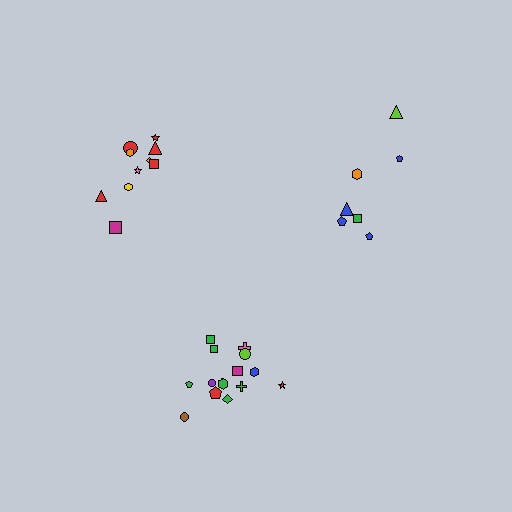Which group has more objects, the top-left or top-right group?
The top-left group.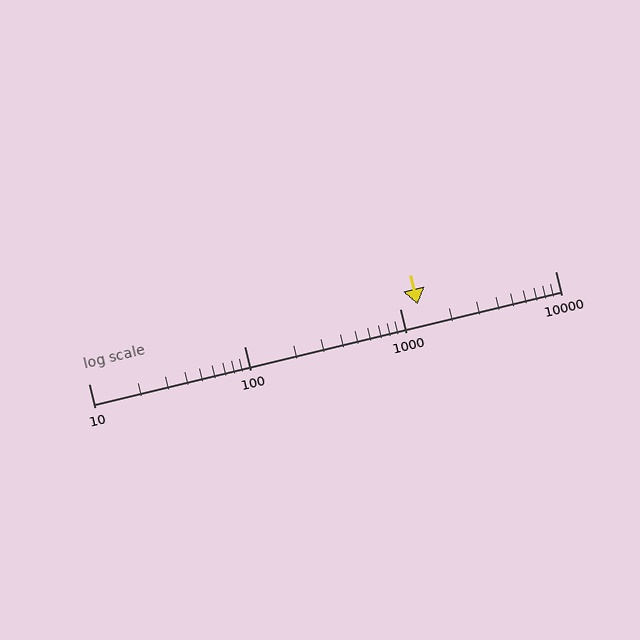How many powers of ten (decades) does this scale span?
The scale spans 3 decades, from 10 to 10000.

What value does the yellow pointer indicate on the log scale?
The pointer indicates approximately 1300.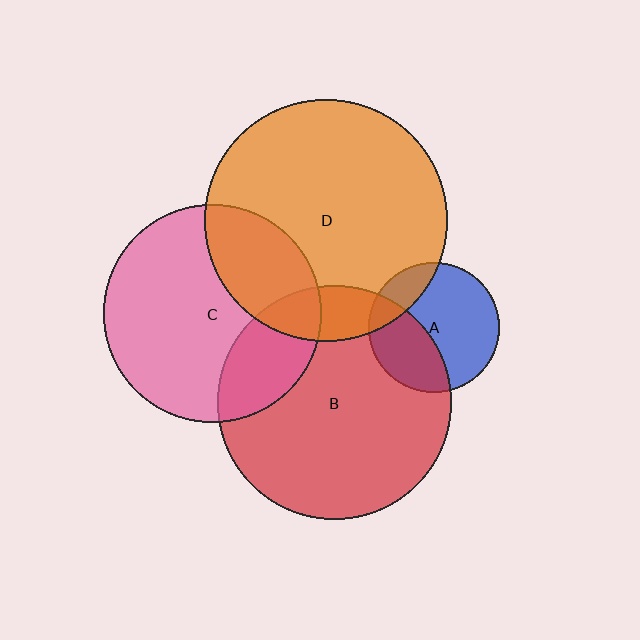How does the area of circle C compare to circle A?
Approximately 2.8 times.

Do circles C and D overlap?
Yes.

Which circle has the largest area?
Circle D (orange).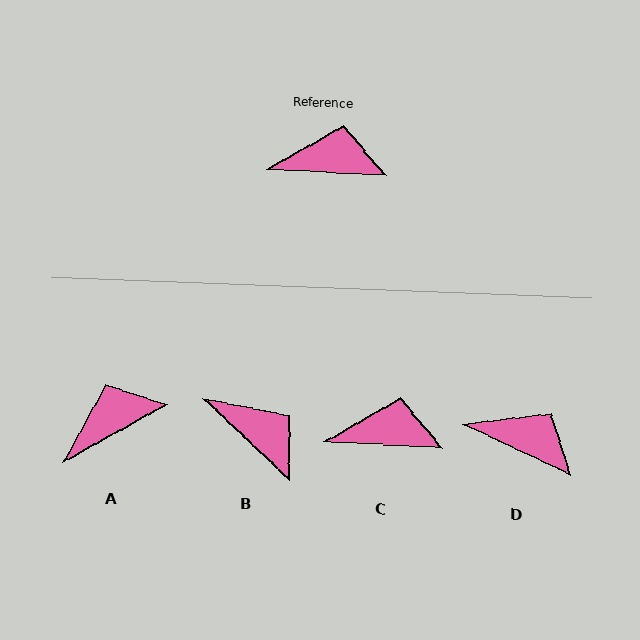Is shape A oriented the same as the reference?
No, it is off by about 32 degrees.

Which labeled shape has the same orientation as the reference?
C.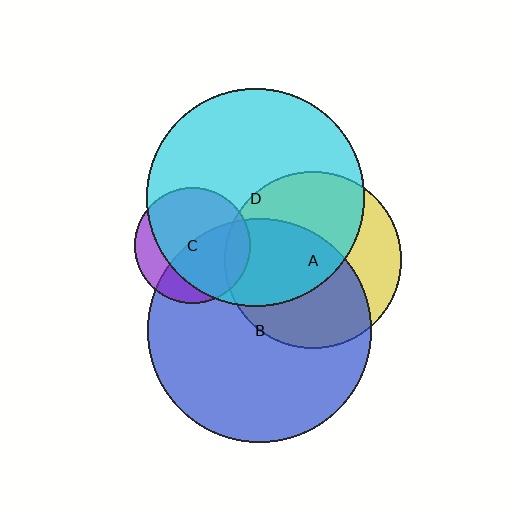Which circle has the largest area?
Circle B (blue).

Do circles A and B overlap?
Yes.